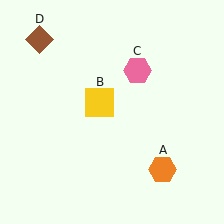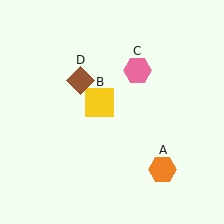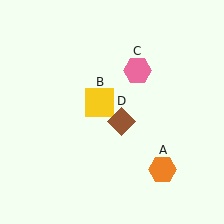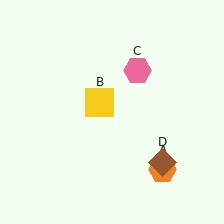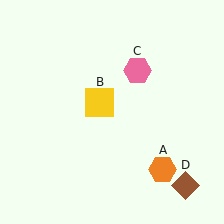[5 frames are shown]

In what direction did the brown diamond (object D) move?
The brown diamond (object D) moved down and to the right.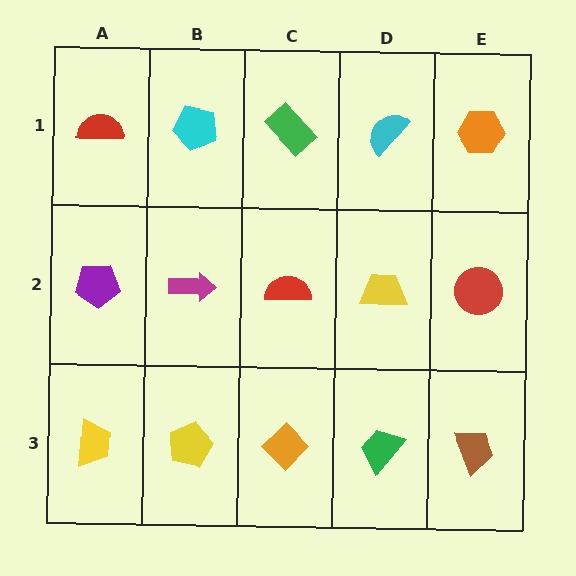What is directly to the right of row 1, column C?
A cyan semicircle.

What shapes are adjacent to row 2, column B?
A cyan pentagon (row 1, column B), a yellow pentagon (row 3, column B), a purple pentagon (row 2, column A), a red semicircle (row 2, column C).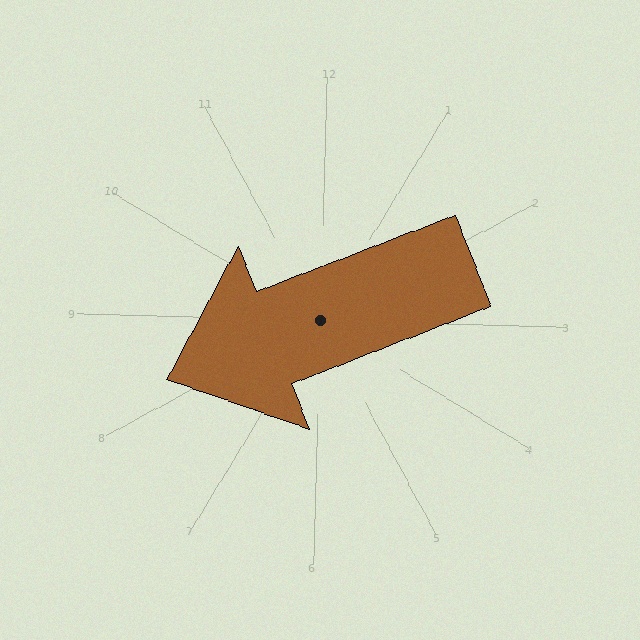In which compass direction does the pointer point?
Southwest.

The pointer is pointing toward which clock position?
Roughly 8 o'clock.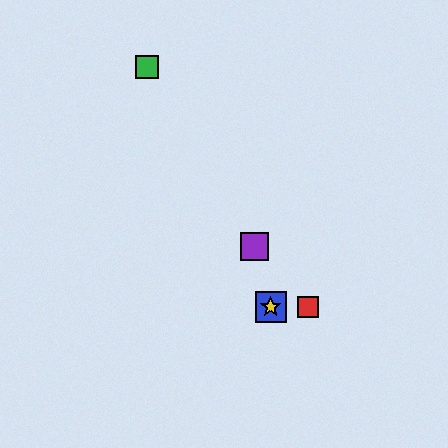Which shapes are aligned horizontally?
The red square, the blue square, the yellow star are aligned horizontally.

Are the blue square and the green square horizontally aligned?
No, the blue square is at y≈307 and the green square is at y≈67.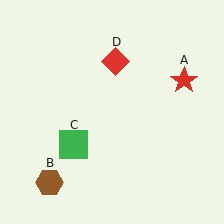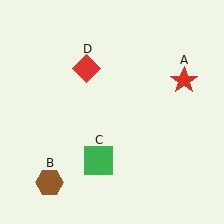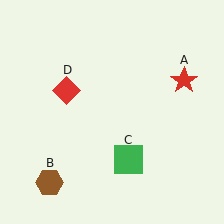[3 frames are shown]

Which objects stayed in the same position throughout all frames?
Red star (object A) and brown hexagon (object B) remained stationary.